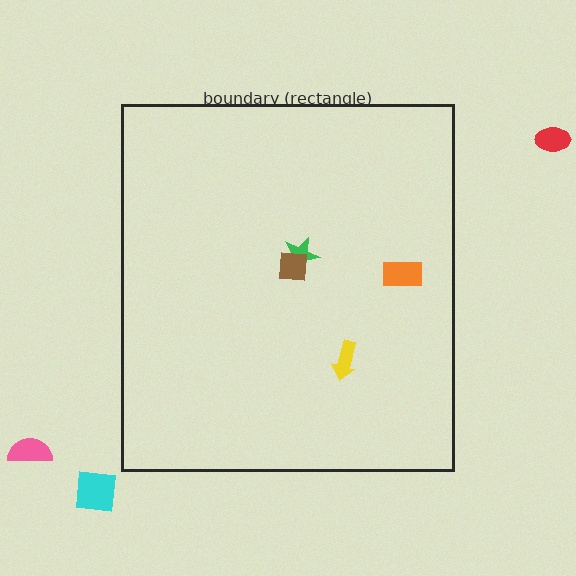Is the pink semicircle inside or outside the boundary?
Outside.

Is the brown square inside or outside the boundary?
Inside.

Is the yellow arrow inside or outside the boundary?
Inside.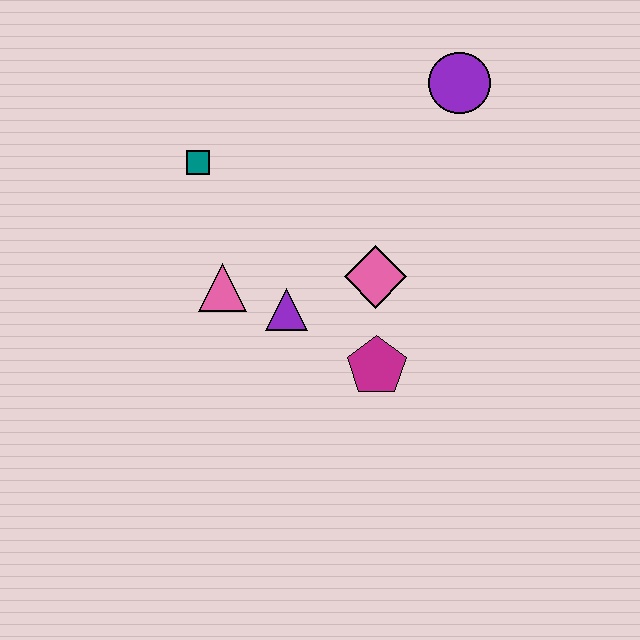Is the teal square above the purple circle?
No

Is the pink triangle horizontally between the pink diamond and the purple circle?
No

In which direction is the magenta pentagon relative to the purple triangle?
The magenta pentagon is to the right of the purple triangle.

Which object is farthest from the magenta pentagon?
The purple circle is farthest from the magenta pentagon.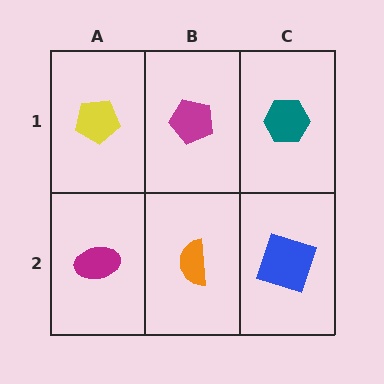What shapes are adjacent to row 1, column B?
An orange semicircle (row 2, column B), a yellow pentagon (row 1, column A), a teal hexagon (row 1, column C).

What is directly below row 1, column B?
An orange semicircle.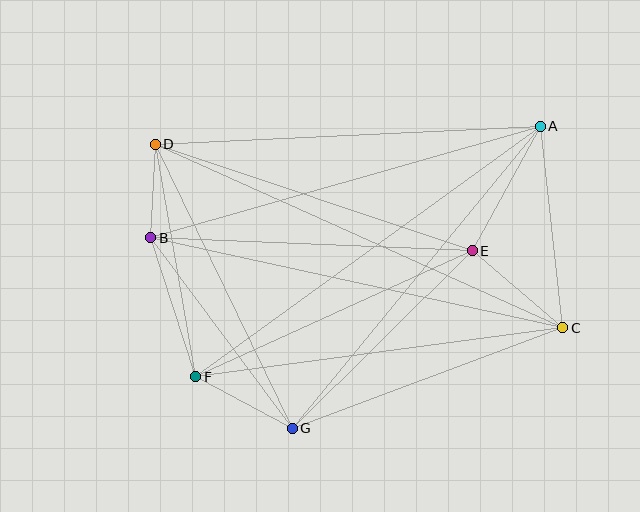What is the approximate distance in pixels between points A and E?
The distance between A and E is approximately 142 pixels.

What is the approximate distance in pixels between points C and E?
The distance between C and E is approximately 119 pixels.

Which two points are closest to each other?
Points B and D are closest to each other.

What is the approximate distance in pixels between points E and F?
The distance between E and F is approximately 304 pixels.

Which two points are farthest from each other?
Points C and D are farthest from each other.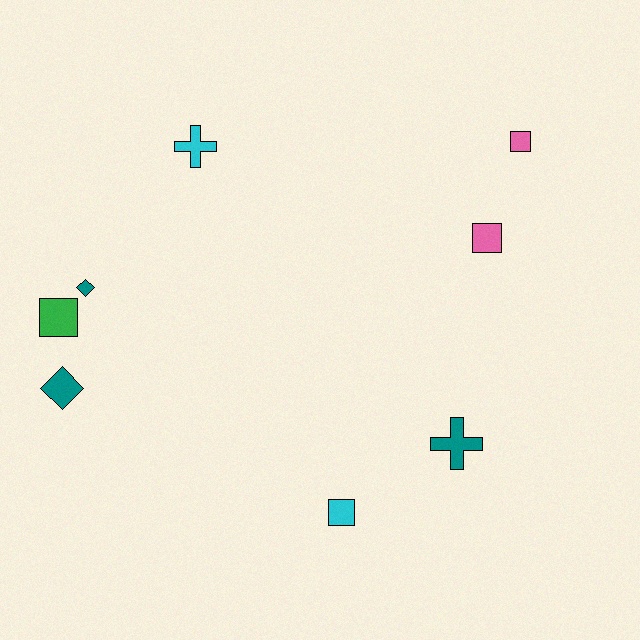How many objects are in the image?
There are 8 objects.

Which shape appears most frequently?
Square, with 4 objects.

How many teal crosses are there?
There is 1 teal cross.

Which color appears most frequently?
Teal, with 3 objects.